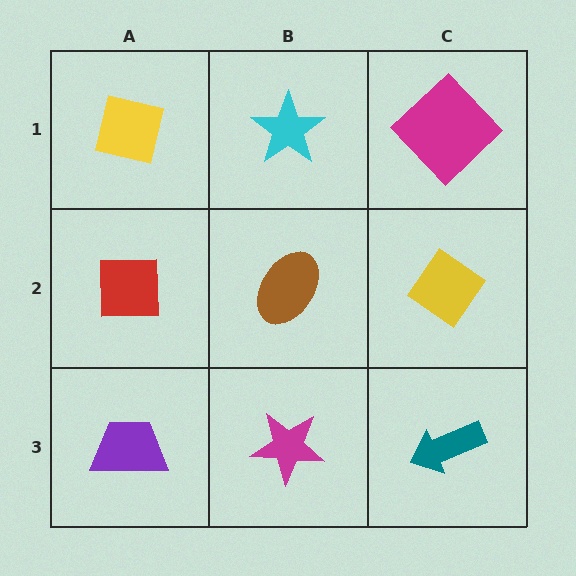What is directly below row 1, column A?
A red square.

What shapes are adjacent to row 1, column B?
A brown ellipse (row 2, column B), a yellow square (row 1, column A), a magenta diamond (row 1, column C).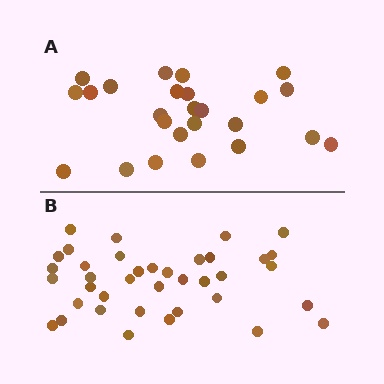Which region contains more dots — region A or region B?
Region B (the bottom region) has more dots.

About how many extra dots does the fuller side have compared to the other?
Region B has approximately 15 more dots than region A.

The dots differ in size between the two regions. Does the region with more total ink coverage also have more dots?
No. Region A has more total ink coverage because its dots are larger, but region B actually contains more individual dots. Total area can be misleading — the number of items is what matters here.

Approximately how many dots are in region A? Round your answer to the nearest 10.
About 20 dots. (The exact count is 25, which rounds to 20.)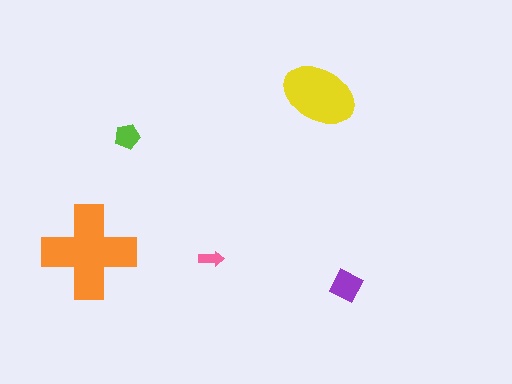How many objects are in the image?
There are 5 objects in the image.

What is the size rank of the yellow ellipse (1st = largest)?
2nd.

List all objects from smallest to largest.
The pink arrow, the lime pentagon, the purple square, the yellow ellipse, the orange cross.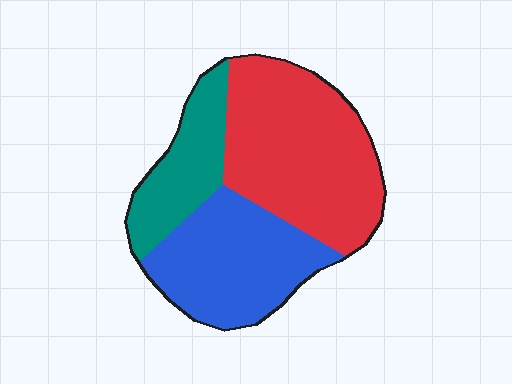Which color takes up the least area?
Teal, at roughly 20%.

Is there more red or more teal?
Red.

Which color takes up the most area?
Red, at roughly 45%.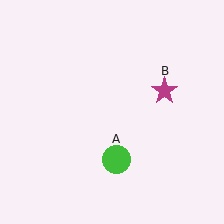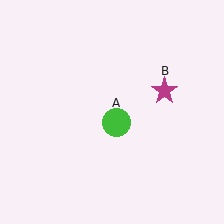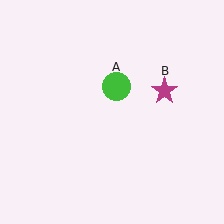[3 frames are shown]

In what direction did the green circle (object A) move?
The green circle (object A) moved up.